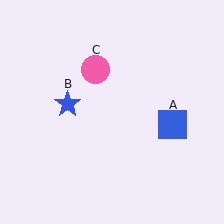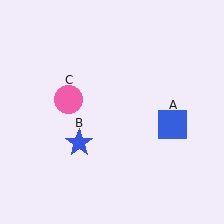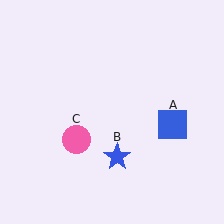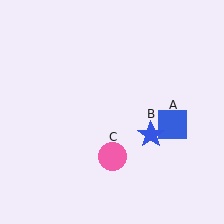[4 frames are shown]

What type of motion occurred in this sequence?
The blue star (object B), pink circle (object C) rotated counterclockwise around the center of the scene.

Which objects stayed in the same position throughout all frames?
Blue square (object A) remained stationary.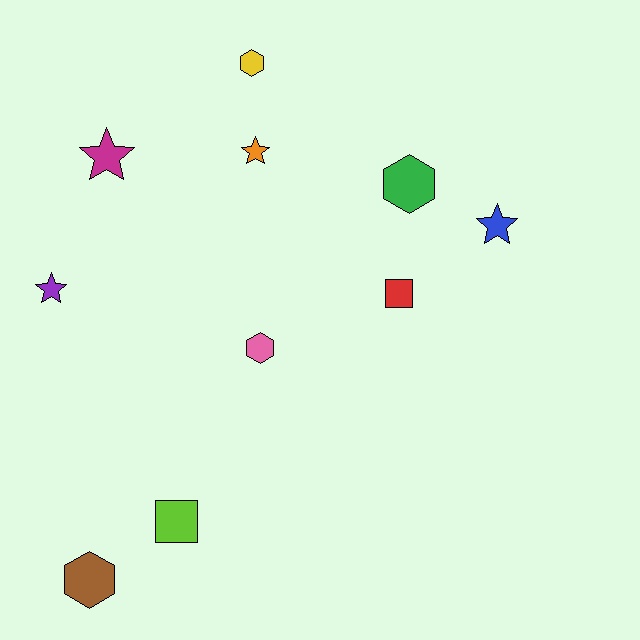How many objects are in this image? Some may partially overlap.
There are 10 objects.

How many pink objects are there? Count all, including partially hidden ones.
There is 1 pink object.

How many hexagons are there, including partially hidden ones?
There are 4 hexagons.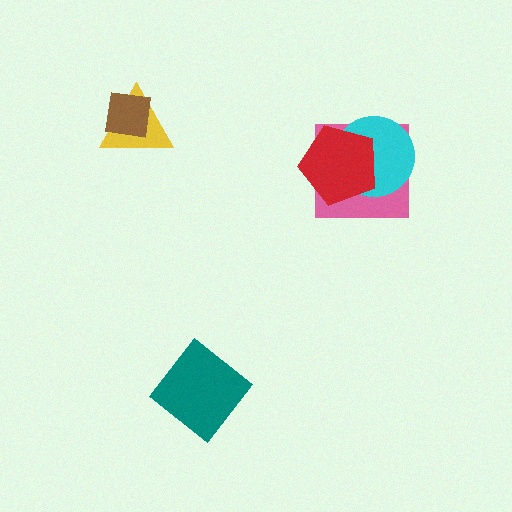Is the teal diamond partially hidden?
No, no other shape covers it.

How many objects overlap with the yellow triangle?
1 object overlaps with the yellow triangle.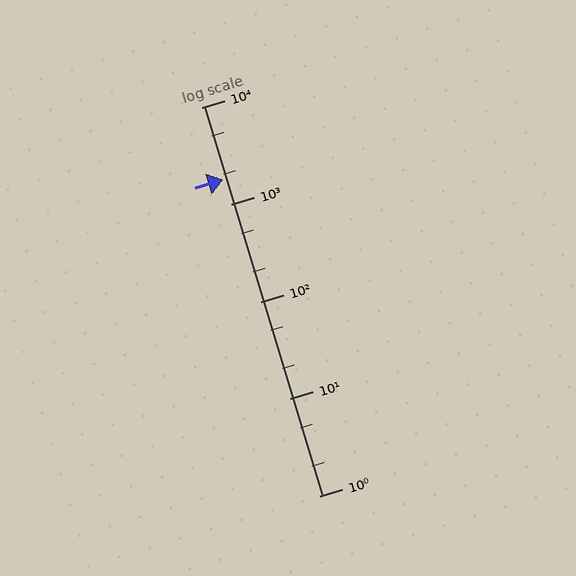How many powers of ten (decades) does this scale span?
The scale spans 4 decades, from 1 to 10000.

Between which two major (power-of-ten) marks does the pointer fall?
The pointer is between 1000 and 10000.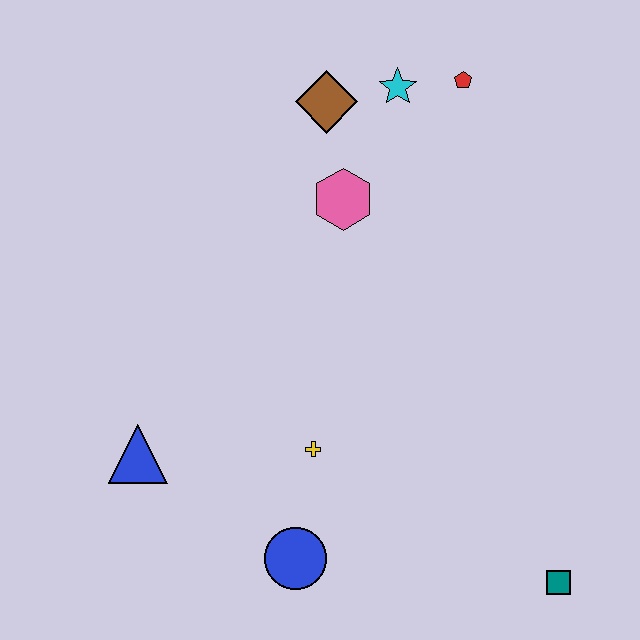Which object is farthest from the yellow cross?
The red pentagon is farthest from the yellow cross.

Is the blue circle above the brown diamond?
No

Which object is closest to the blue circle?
The yellow cross is closest to the blue circle.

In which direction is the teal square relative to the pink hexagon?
The teal square is below the pink hexagon.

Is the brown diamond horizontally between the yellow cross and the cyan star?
Yes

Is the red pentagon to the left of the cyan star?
No